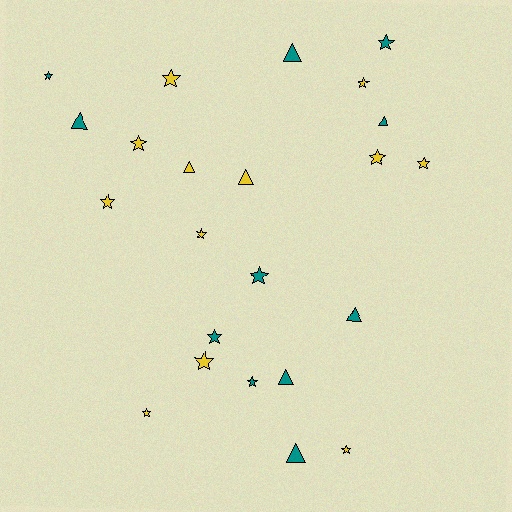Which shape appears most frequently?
Star, with 15 objects.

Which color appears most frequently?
Yellow, with 12 objects.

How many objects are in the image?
There are 23 objects.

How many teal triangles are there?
There are 6 teal triangles.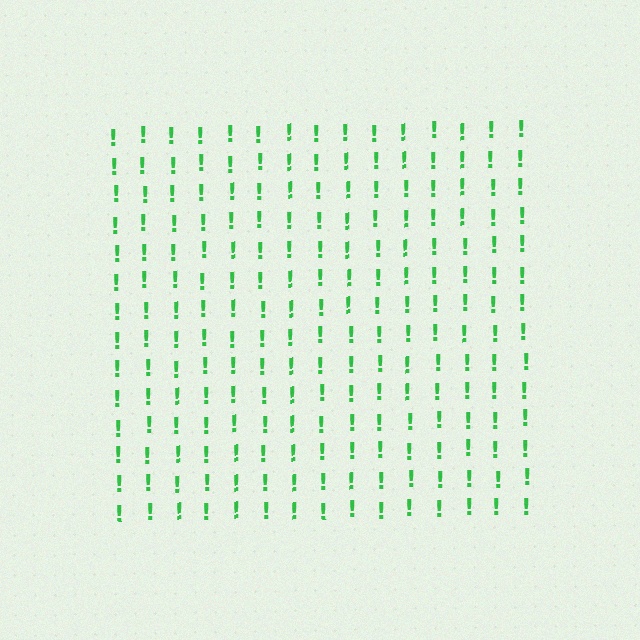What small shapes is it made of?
It is made of small exclamation marks.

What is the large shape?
The large shape is a square.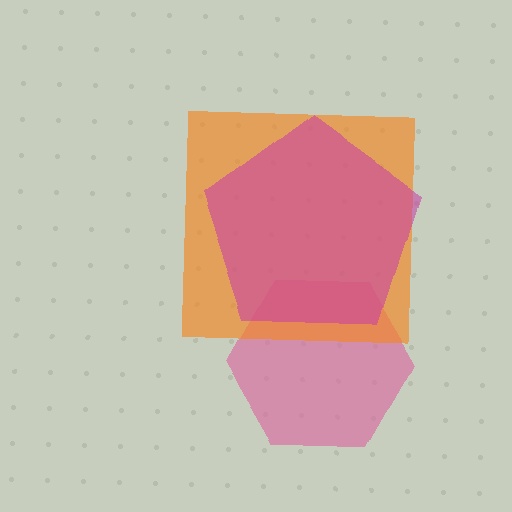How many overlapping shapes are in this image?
There are 3 overlapping shapes in the image.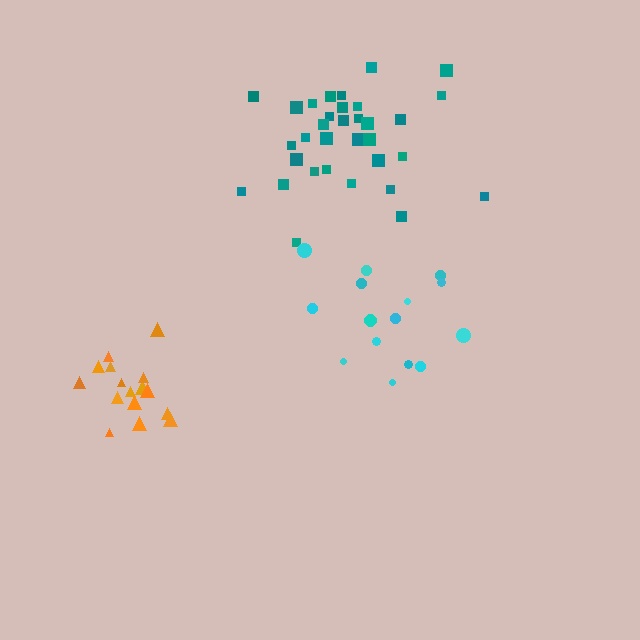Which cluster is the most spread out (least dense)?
Cyan.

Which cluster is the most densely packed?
Orange.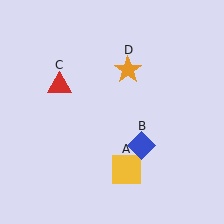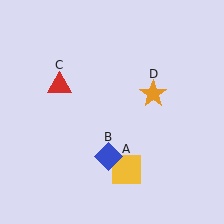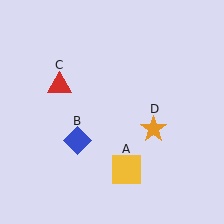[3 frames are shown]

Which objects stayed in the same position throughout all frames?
Yellow square (object A) and red triangle (object C) remained stationary.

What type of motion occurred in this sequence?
The blue diamond (object B), orange star (object D) rotated clockwise around the center of the scene.